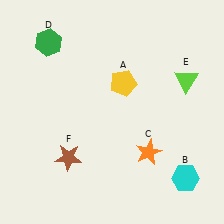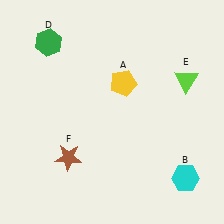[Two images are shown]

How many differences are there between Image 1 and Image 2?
There is 1 difference between the two images.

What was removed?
The orange star (C) was removed in Image 2.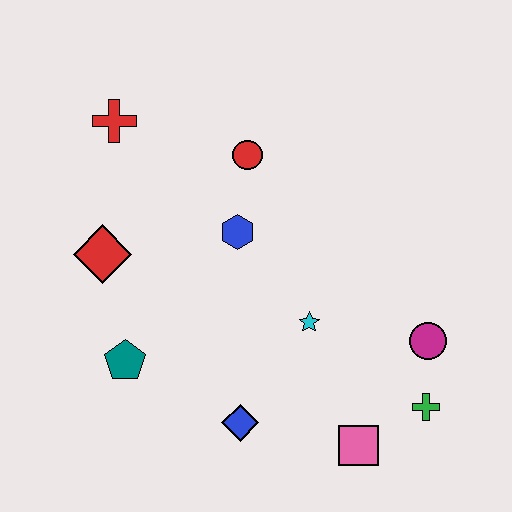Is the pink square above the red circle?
No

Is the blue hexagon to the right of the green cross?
No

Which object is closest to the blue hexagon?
The red circle is closest to the blue hexagon.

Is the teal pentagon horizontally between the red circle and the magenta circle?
No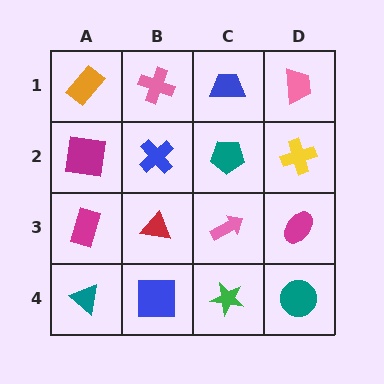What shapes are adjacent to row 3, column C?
A teal pentagon (row 2, column C), a green star (row 4, column C), a red triangle (row 3, column B), a magenta ellipse (row 3, column D).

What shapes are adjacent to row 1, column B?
A blue cross (row 2, column B), an orange rectangle (row 1, column A), a blue trapezoid (row 1, column C).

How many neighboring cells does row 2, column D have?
3.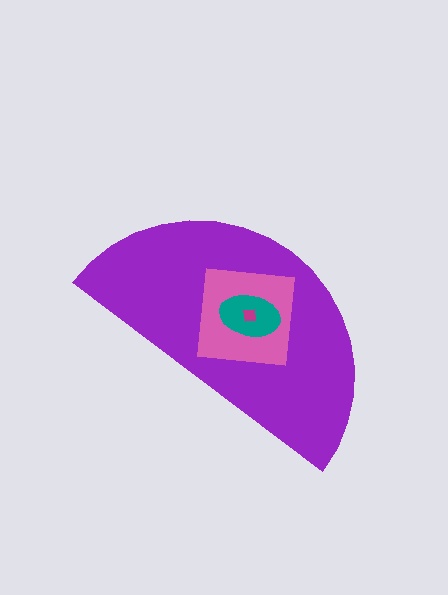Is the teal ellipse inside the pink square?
Yes.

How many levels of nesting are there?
4.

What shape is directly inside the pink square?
The teal ellipse.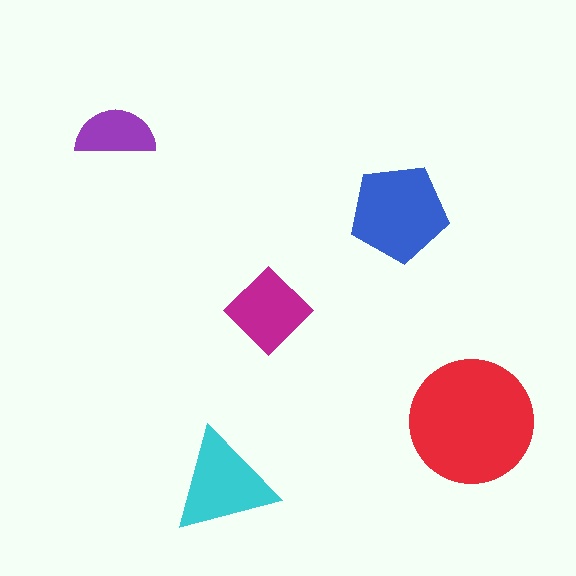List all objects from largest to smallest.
The red circle, the blue pentagon, the cyan triangle, the magenta diamond, the purple semicircle.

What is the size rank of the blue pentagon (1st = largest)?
2nd.